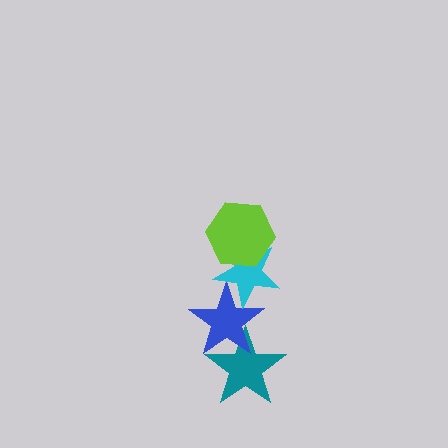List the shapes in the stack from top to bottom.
From top to bottom: the lime hexagon, the cyan star, the blue star, the teal star.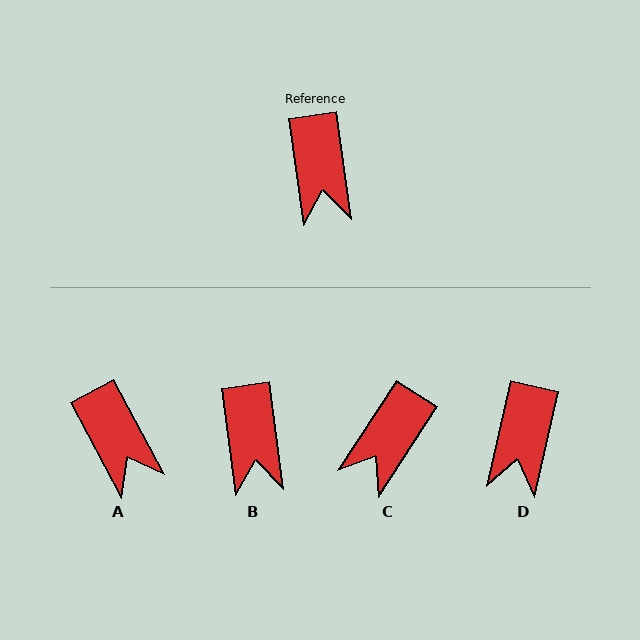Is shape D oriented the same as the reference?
No, it is off by about 21 degrees.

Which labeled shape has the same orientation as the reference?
B.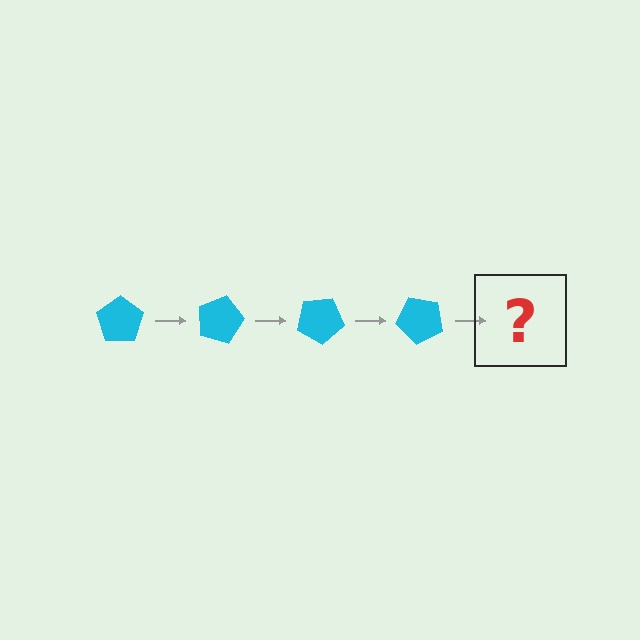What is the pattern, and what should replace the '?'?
The pattern is that the pentagon rotates 15 degrees each step. The '?' should be a cyan pentagon rotated 60 degrees.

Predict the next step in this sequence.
The next step is a cyan pentagon rotated 60 degrees.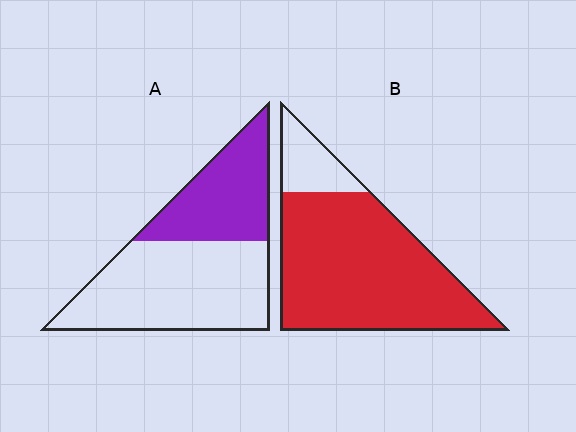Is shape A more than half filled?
No.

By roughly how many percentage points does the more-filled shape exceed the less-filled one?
By roughly 45 percentage points (B over A).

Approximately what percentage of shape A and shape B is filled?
A is approximately 35% and B is approximately 85%.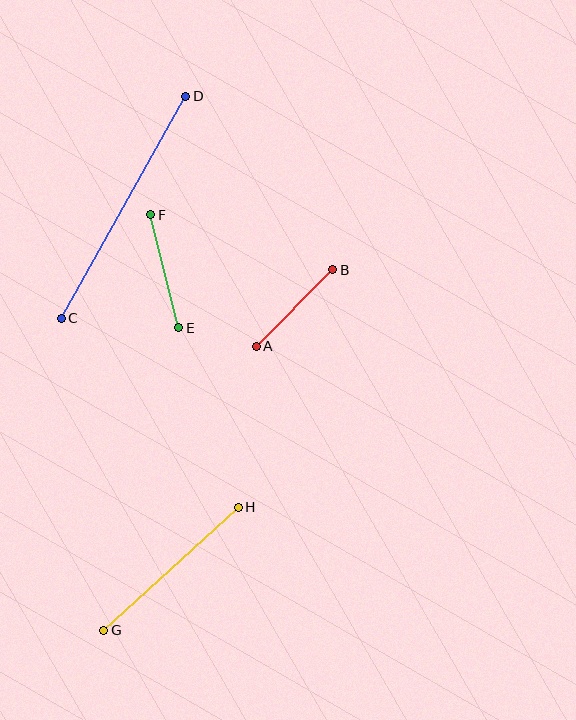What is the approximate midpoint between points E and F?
The midpoint is at approximately (165, 271) pixels.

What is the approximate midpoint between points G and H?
The midpoint is at approximately (171, 569) pixels.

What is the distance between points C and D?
The distance is approximately 254 pixels.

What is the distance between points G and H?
The distance is approximately 182 pixels.